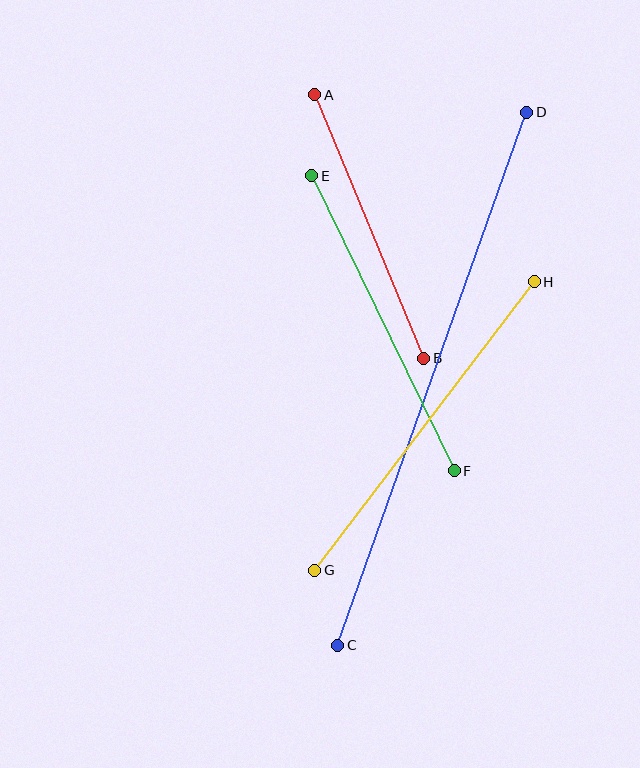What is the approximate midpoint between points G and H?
The midpoint is at approximately (424, 426) pixels.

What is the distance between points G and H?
The distance is approximately 363 pixels.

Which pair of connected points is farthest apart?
Points C and D are farthest apart.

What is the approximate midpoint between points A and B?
The midpoint is at approximately (369, 227) pixels.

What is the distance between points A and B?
The distance is approximately 285 pixels.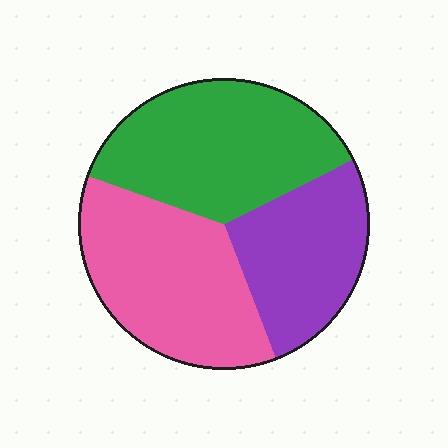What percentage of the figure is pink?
Pink covers roughly 35% of the figure.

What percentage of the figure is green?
Green covers about 35% of the figure.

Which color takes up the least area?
Purple, at roughly 25%.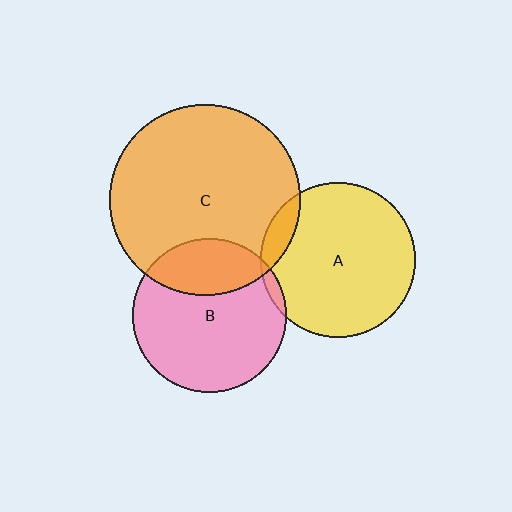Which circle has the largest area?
Circle C (orange).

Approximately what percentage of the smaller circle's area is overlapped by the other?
Approximately 5%.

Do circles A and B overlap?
Yes.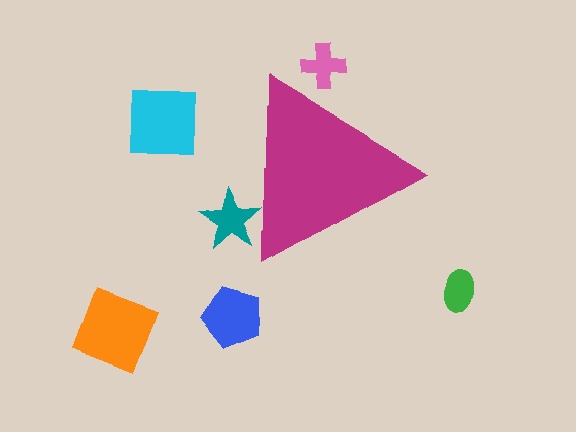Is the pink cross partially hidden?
Yes, the pink cross is partially hidden behind the magenta triangle.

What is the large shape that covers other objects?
A magenta triangle.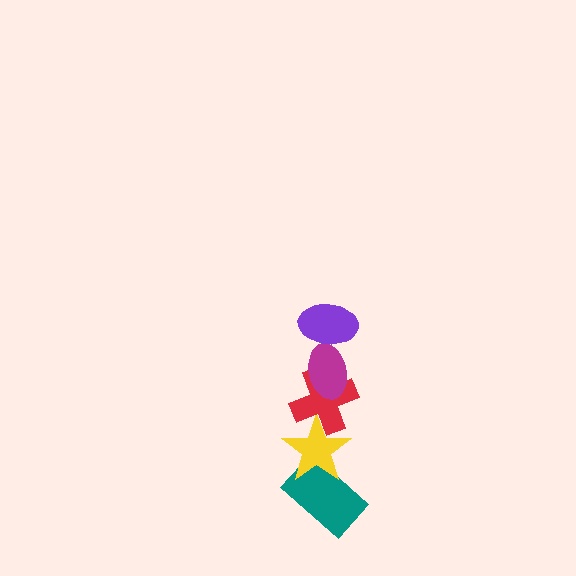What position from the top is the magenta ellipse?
The magenta ellipse is 2nd from the top.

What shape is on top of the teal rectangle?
The yellow star is on top of the teal rectangle.